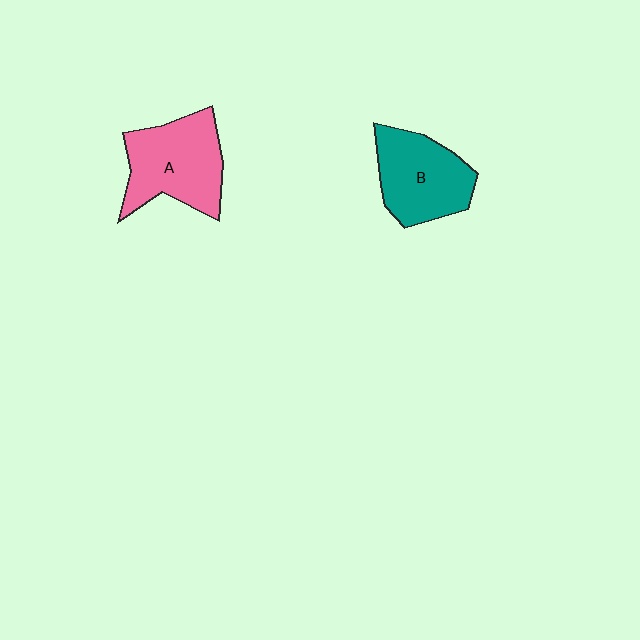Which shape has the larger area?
Shape A (pink).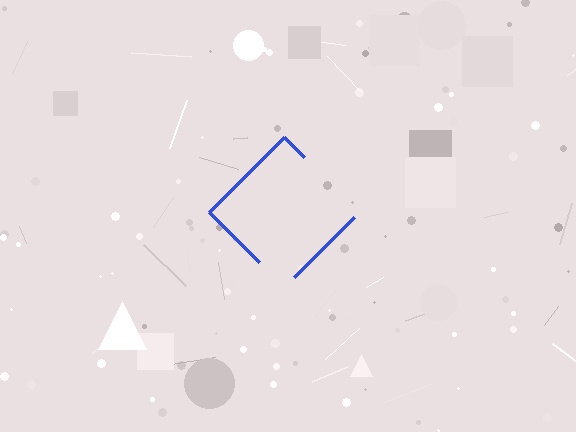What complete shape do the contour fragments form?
The contour fragments form a diamond.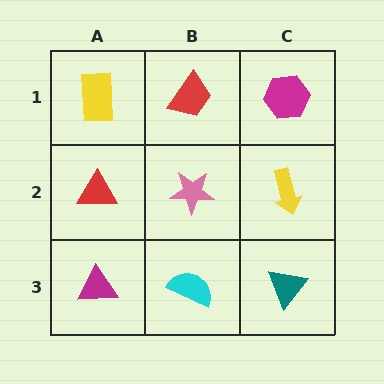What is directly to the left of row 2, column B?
A red triangle.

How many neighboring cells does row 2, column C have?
3.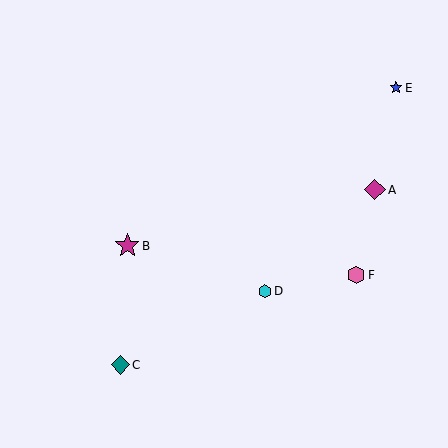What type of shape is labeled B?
Shape B is a magenta star.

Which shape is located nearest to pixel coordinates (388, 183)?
The magenta diamond (labeled A) at (375, 190) is nearest to that location.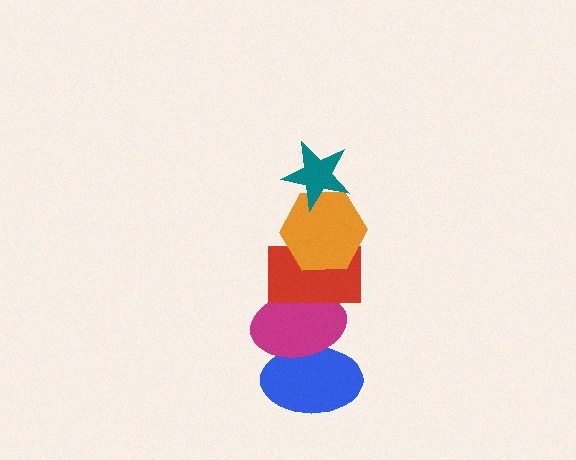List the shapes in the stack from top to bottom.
From top to bottom: the teal star, the orange hexagon, the red rectangle, the magenta ellipse, the blue ellipse.